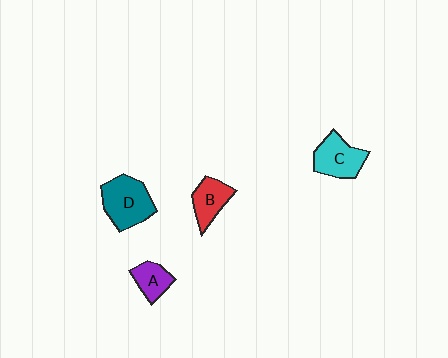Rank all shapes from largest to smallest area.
From largest to smallest: D (teal), C (cyan), B (red), A (purple).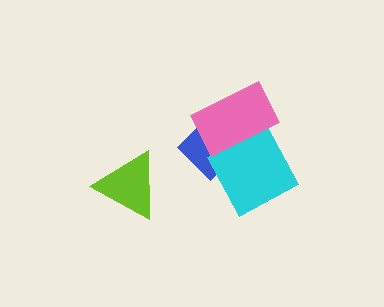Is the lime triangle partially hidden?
No, no other shape covers it.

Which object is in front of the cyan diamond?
The pink rectangle is in front of the cyan diamond.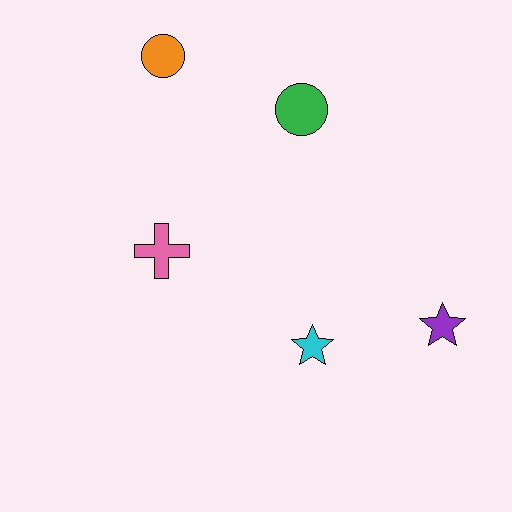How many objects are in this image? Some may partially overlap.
There are 5 objects.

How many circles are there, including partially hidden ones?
There are 2 circles.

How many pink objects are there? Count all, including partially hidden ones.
There is 1 pink object.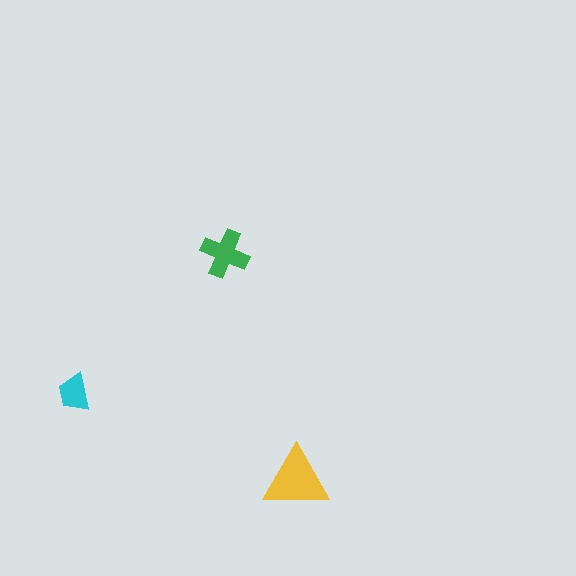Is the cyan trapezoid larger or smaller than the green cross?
Smaller.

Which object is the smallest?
The cyan trapezoid.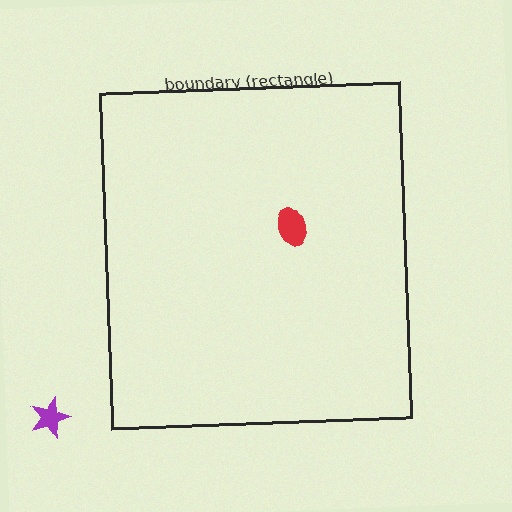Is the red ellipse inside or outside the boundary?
Inside.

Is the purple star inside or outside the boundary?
Outside.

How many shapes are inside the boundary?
1 inside, 1 outside.